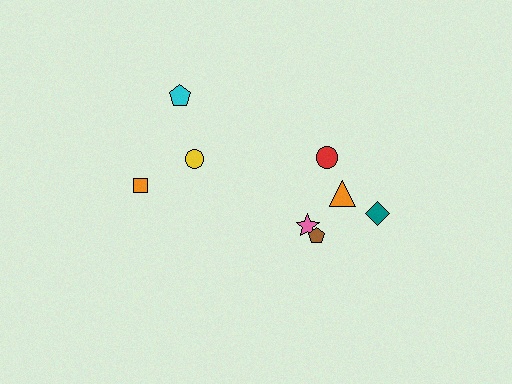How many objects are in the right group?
There are 5 objects.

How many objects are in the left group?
There are 3 objects.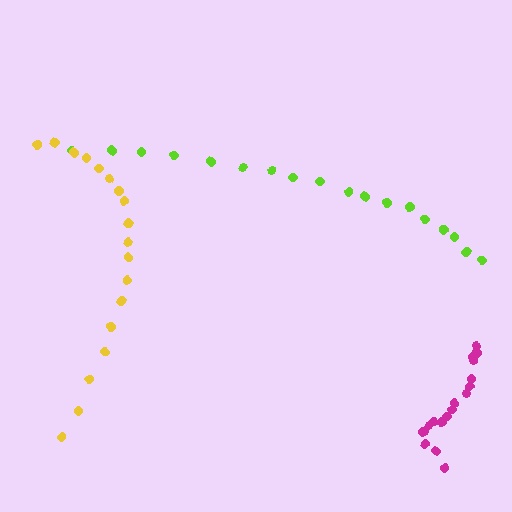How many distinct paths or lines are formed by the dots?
There are 3 distinct paths.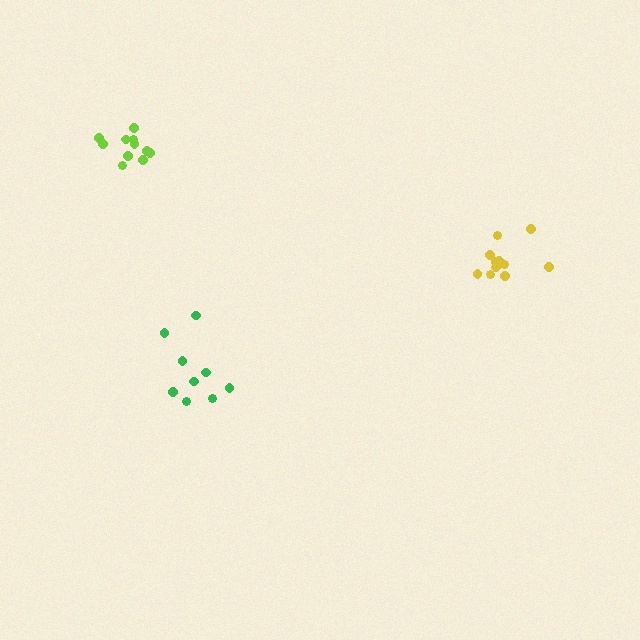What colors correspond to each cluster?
The clusters are colored: lime, yellow, green.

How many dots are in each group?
Group 1: 11 dots, Group 2: 11 dots, Group 3: 9 dots (31 total).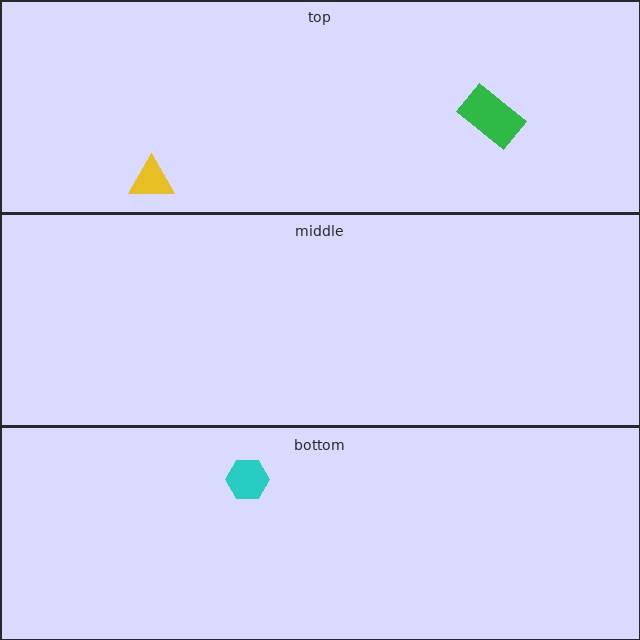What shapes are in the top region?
The yellow triangle, the green rectangle.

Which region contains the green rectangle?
The top region.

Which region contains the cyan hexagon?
The bottom region.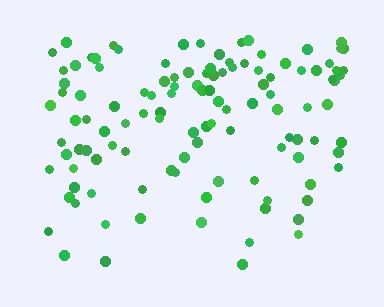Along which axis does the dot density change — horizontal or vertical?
Vertical.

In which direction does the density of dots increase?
From bottom to top, with the top side densest.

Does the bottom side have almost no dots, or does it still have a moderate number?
Still a moderate number, just noticeably fewer than the top.